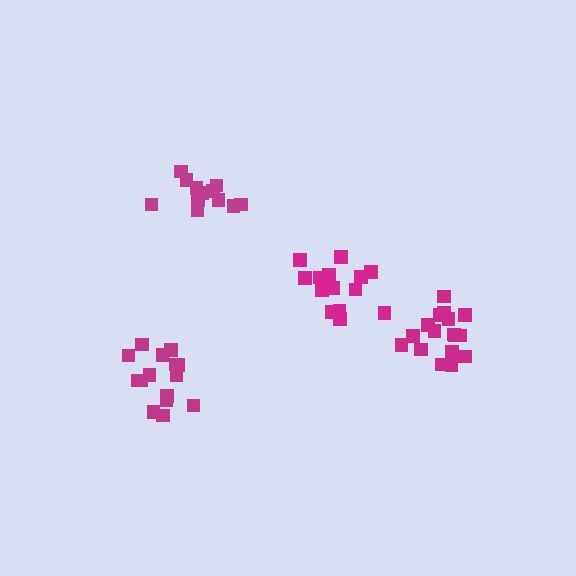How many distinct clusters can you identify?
There are 4 distinct clusters.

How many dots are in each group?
Group 1: 12 dots, Group 2: 15 dots, Group 3: 15 dots, Group 4: 17 dots (59 total).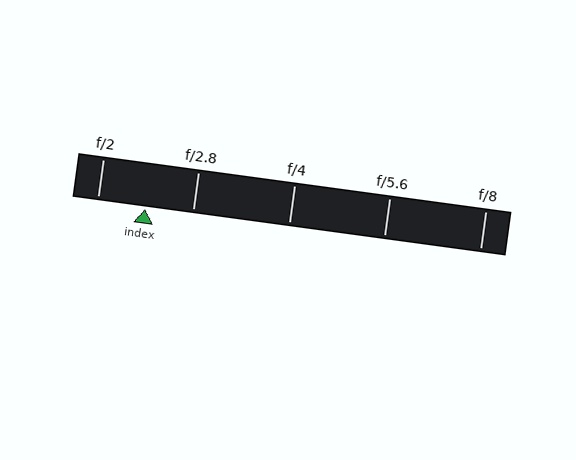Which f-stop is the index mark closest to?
The index mark is closest to f/2.8.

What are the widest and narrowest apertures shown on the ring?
The widest aperture shown is f/2 and the narrowest is f/8.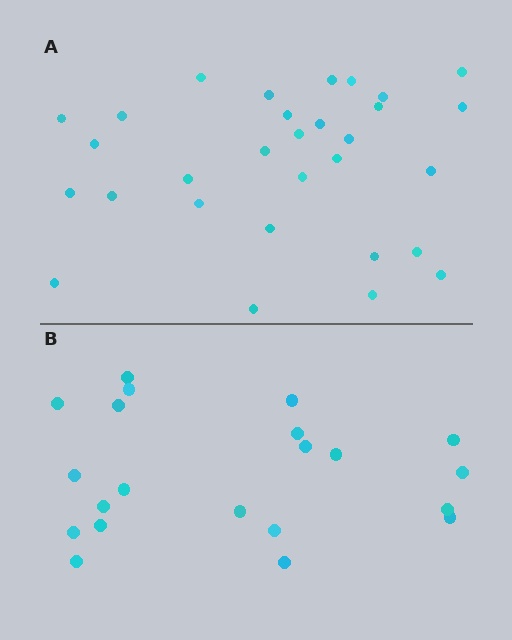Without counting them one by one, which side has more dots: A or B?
Region A (the top region) has more dots.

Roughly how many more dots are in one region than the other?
Region A has roughly 8 or so more dots than region B.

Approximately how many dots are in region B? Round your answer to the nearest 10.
About 20 dots. (The exact count is 21, which rounds to 20.)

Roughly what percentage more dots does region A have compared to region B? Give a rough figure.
About 45% more.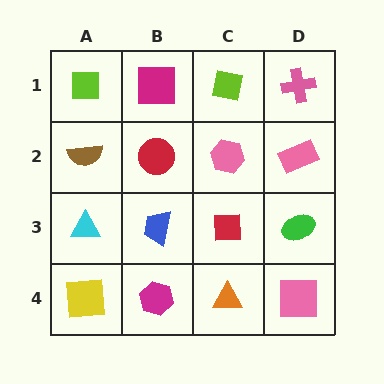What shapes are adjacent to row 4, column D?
A green ellipse (row 3, column D), an orange triangle (row 4, column C).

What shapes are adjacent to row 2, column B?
A magenta square (row 1, column B), a blue trapezoid (row 3, column B), a brown semicircle (row 2, column A), a pink hexagon (row 2, column C).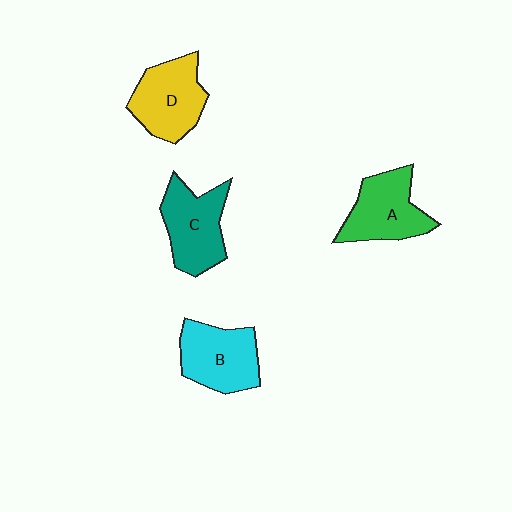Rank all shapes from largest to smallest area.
From largest to smallest: D (yellow), C (teal), B (cyan), A (green).